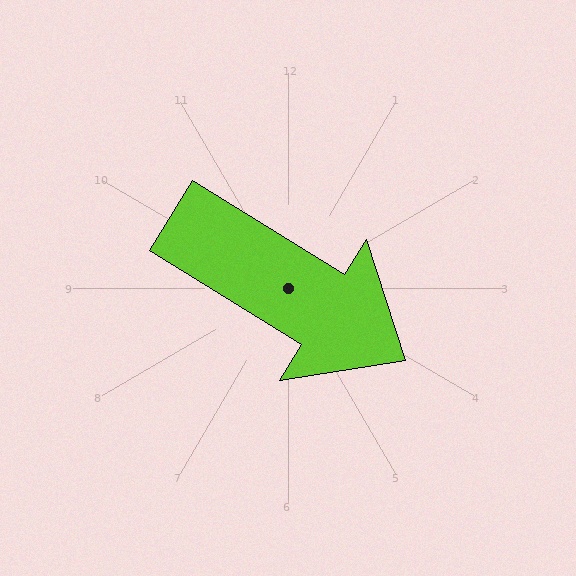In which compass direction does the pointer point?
Southeast.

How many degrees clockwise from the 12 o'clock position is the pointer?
Approximately 122 degrees.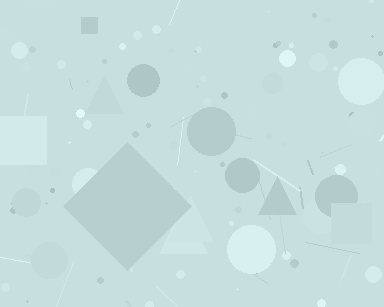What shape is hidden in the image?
A diamond is hidden in the image.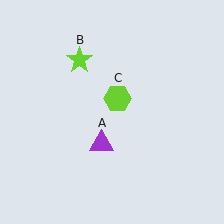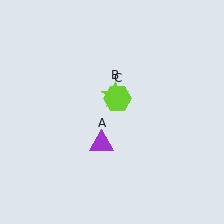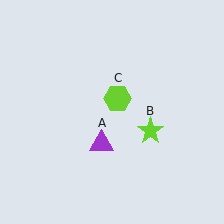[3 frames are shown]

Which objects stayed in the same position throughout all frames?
Purple triangle (object A) and lime hexagon (object C) remained stationary.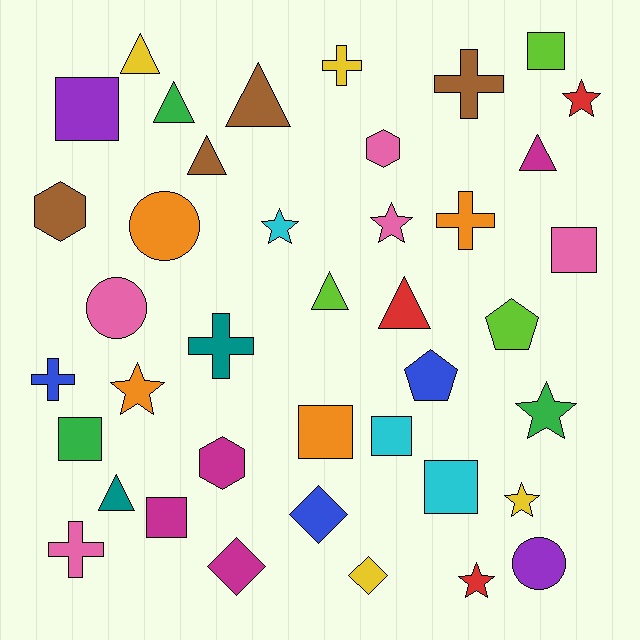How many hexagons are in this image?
There are 3 hexagons.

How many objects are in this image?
There are 40 objects.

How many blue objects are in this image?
There are 3 blue objects.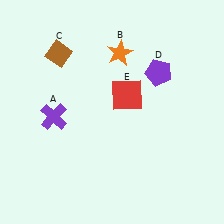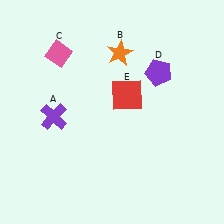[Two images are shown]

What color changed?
The diamond (C) changed from brown in Image 1 to pink in Image 2.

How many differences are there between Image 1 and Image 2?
There is 1 difference between the two images.